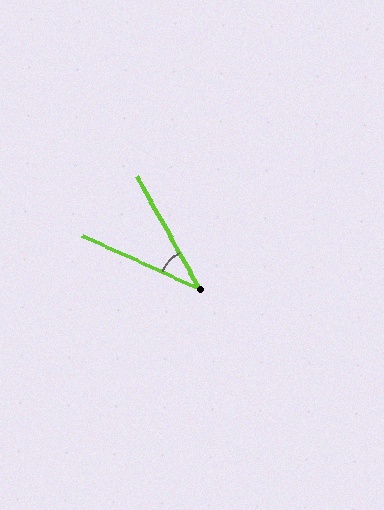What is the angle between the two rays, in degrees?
Approximately 37 degrees.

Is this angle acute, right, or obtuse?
It is acute.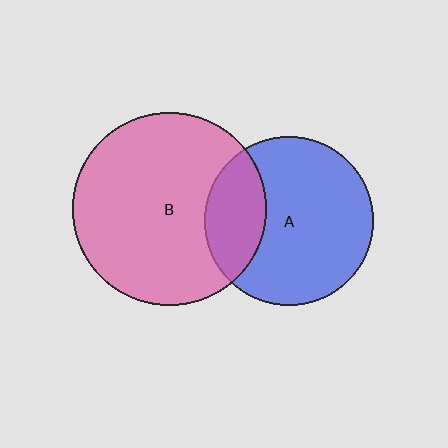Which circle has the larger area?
Circle B (pink).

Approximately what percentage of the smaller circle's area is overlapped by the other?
Approximately 25%.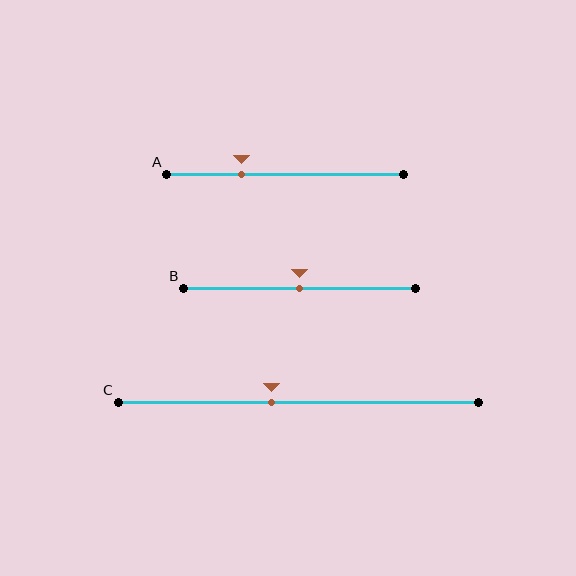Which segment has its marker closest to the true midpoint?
Segment B has its marker closest to the true midpoint.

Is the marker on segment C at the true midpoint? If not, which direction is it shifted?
No, the marker on segment C is shifted to the left by about 7% of the segment length.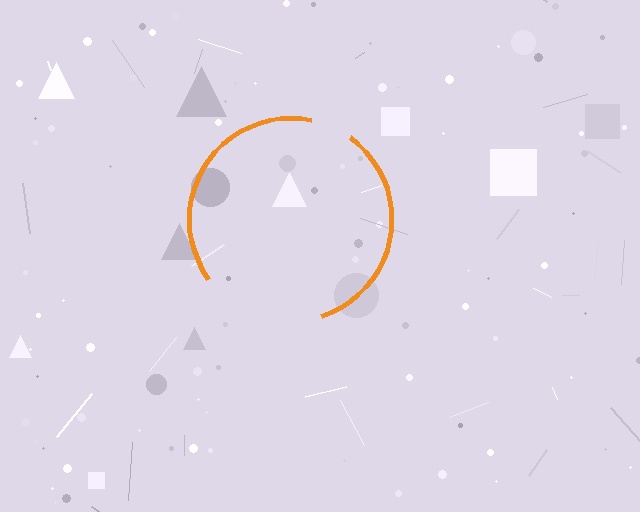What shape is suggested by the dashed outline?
The dashed outline suggests a circle.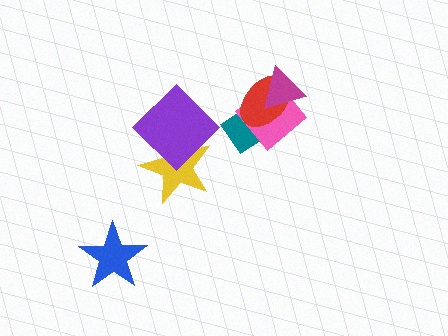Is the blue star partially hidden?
No, no other shape covers it.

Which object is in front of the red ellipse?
The magenta triangle is in front of the red ellipse.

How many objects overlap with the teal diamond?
2 objects overlap with the teal diamond.